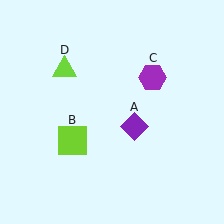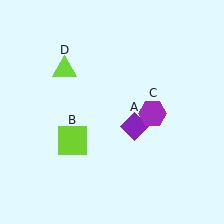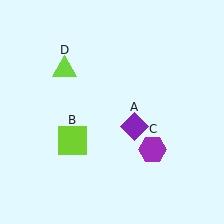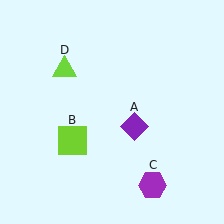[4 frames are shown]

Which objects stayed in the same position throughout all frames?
Purple diamond (object A) and lime square (object B) and lime triangle (object D) remained stationary.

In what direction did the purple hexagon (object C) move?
The purple hexagon (object C) moved down.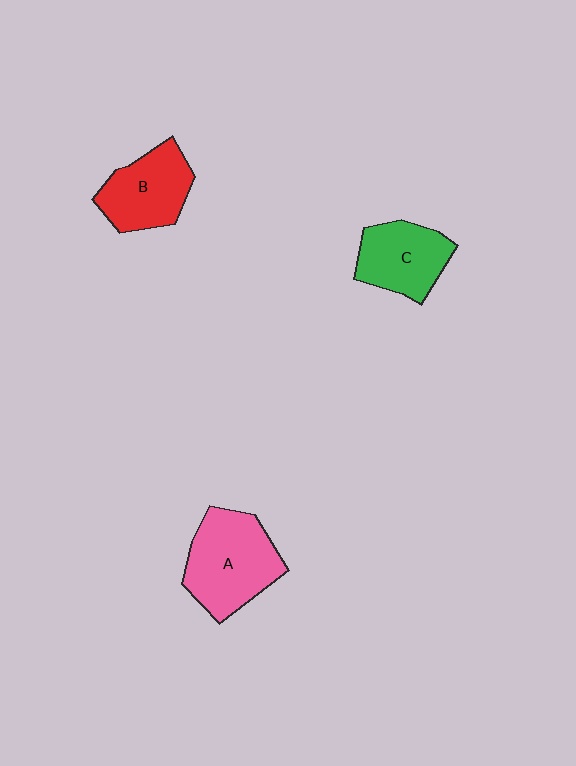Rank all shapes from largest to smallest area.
From largest to smallest: A (pink), B (red), C (green).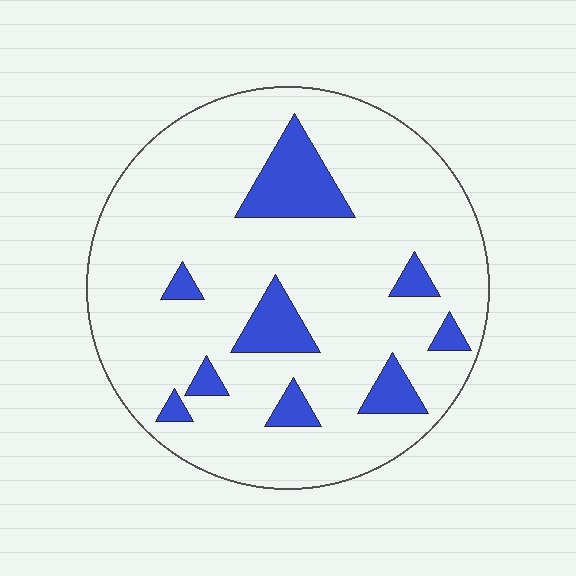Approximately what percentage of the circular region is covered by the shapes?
Approximately 15%.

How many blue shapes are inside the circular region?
9.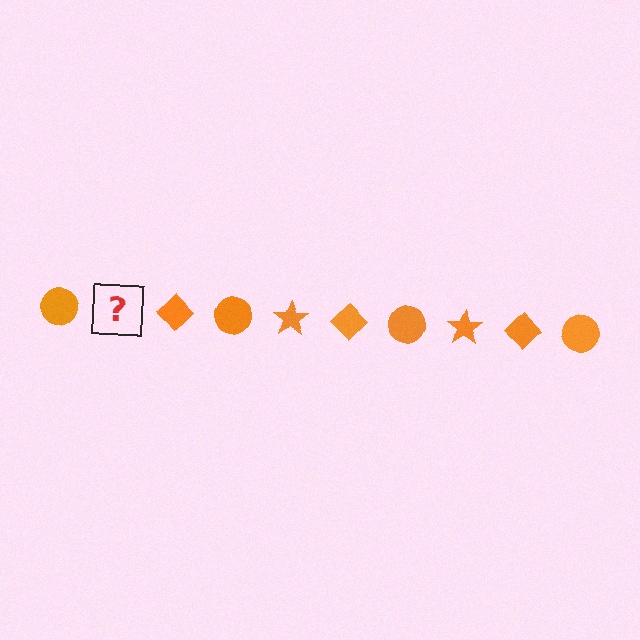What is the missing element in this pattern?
The missing element is an orange star.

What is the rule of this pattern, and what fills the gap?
The rule is that the pattern cycles through circle, star, diamond shapes in orange. The gap should be filled with an orange star.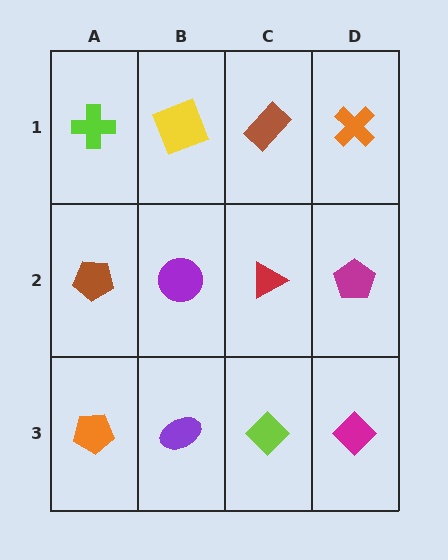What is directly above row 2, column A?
A lime cross.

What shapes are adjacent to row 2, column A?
A lime cross (row 1, column A), an orange pentagon (row 3, column A), a purple circle (row 2, column B).